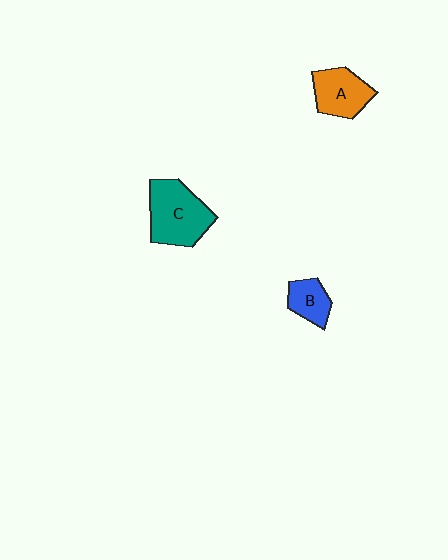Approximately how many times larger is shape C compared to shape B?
Approximately 2.2 times.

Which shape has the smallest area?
Shape B (blue).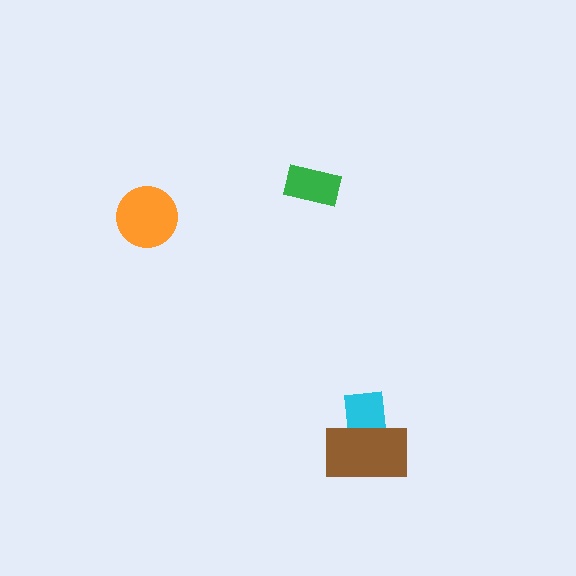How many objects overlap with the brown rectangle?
1 object overlaps with the brown rectangle.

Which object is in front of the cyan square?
The brown rectangle is in front of the cyan square.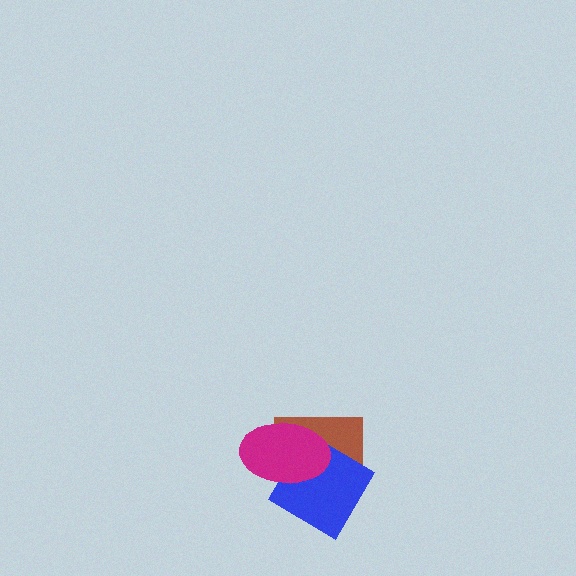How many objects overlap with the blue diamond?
2 objects overlap with the blue diamond.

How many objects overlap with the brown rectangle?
2 objects overlap with the brown rectangle.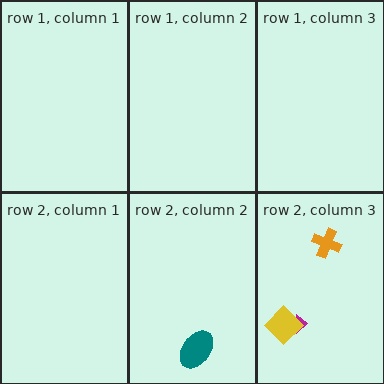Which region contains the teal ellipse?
The row 2, column 2 region.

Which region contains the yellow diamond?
The row 2, column 3 region.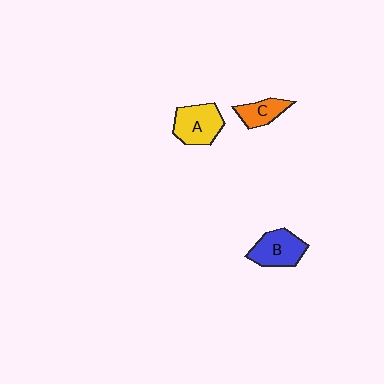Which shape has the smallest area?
Shape C (orange).